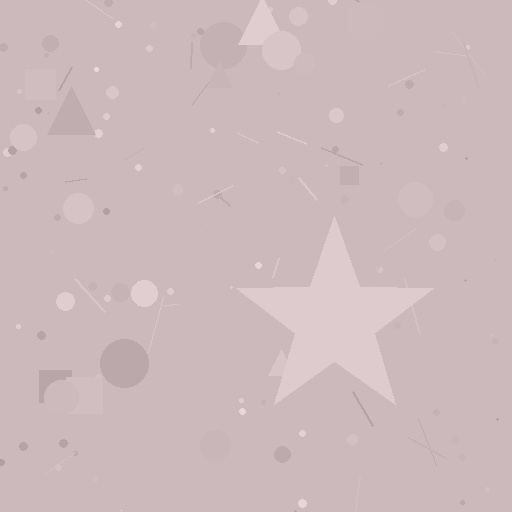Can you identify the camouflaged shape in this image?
The camouflaged shape is a star.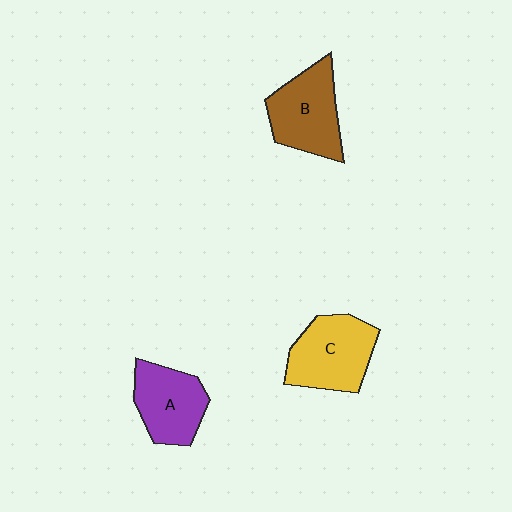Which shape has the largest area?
Shape C (yellow).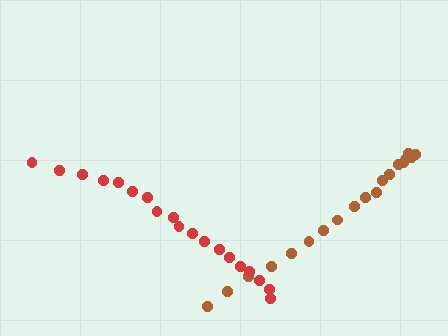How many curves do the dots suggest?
There are 2 distinct paths.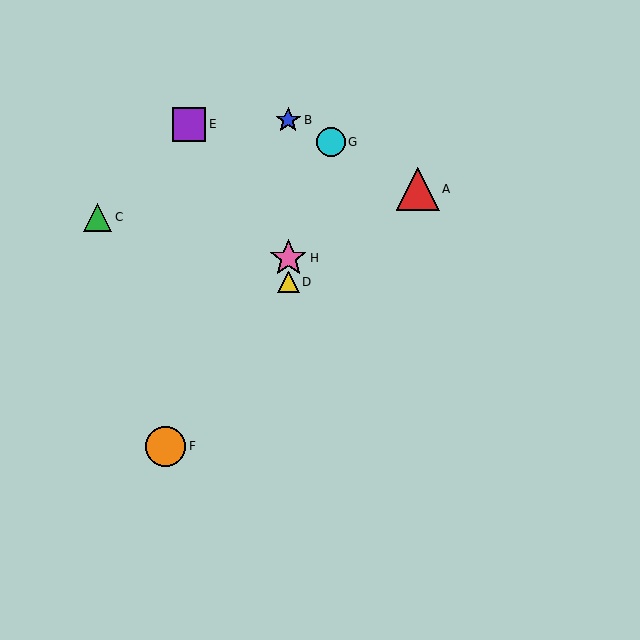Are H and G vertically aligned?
No, H is at x≈288 and G is at x≈331.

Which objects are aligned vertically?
Objects B, D, H are aligned vertically.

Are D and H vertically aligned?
Yes, both are at x≈288.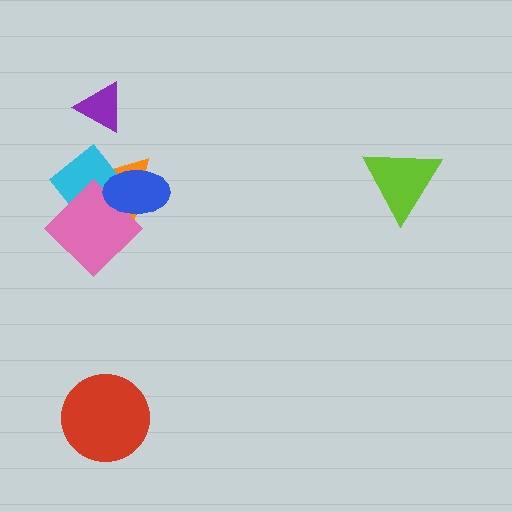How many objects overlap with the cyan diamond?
3 objects overlap with the cyan diamond.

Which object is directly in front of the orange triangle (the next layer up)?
The cyan diamond is directly in front of the orange triangle.